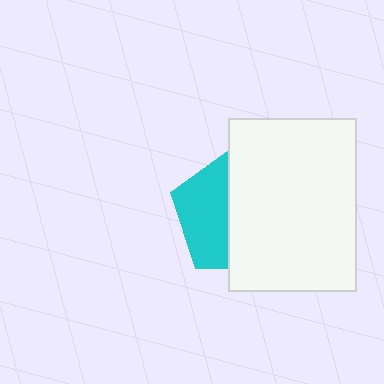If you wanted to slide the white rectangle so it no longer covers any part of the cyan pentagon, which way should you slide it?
Slide it right — that is the most direct way to separate the two shapes.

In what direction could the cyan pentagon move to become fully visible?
The cyan pentagon could move left. That would shift it out from behind the white rectangle entirely.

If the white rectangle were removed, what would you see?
You would see the complete cyan pentagon.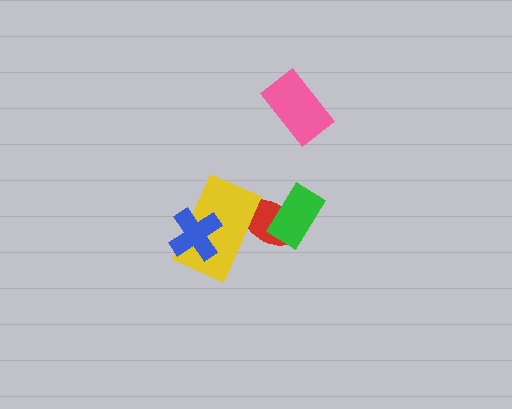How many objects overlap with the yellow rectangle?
2 objects overlap with the yellow rectangle.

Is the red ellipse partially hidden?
Yes, it is partially covered by another shape.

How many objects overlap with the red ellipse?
2 objects overlap with the red ellipse.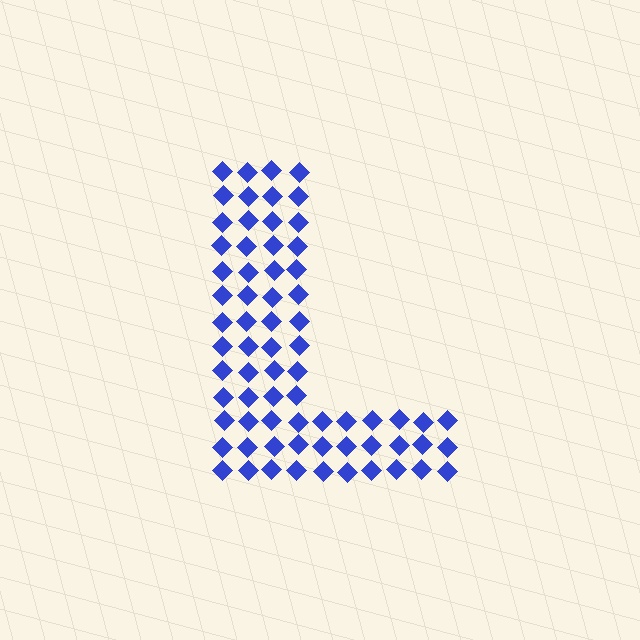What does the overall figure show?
The overall figure shows the letter L.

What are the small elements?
The small elements are diamonds.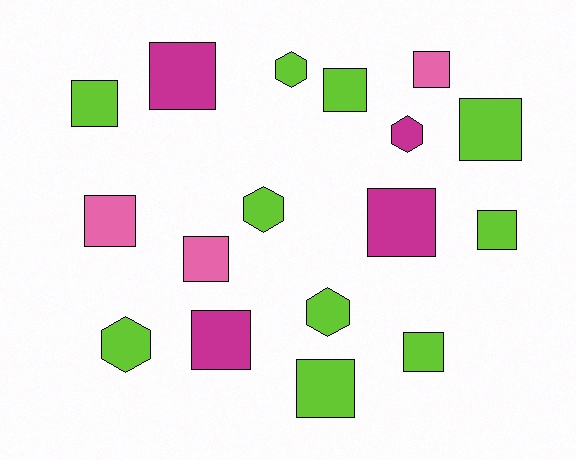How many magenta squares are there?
There are 3 magenta squares.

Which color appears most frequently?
Lime, with 10 objects.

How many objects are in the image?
There are 17 objects.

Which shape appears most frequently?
Square, with 12 objects.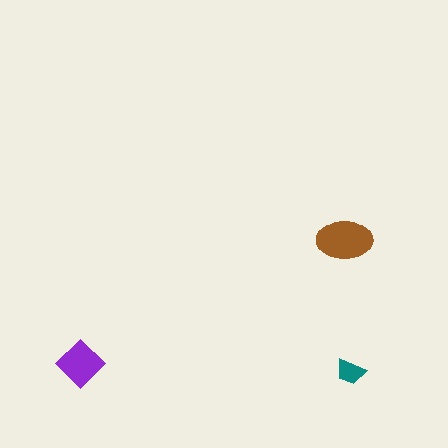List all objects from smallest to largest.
The teal trapezoid, the purple diamond, the brown ellipse.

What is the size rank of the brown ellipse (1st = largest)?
1st.